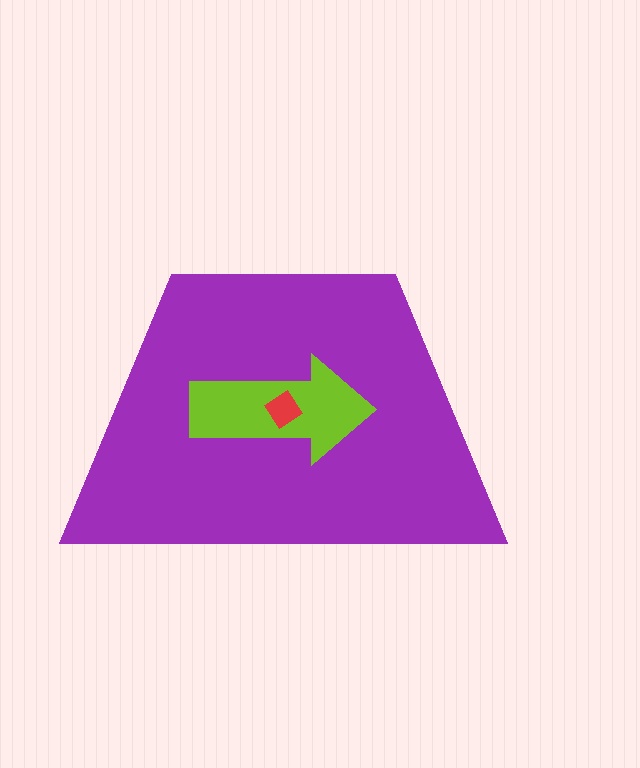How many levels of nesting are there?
3.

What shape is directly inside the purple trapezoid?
The lime arrow.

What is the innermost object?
The red diamond.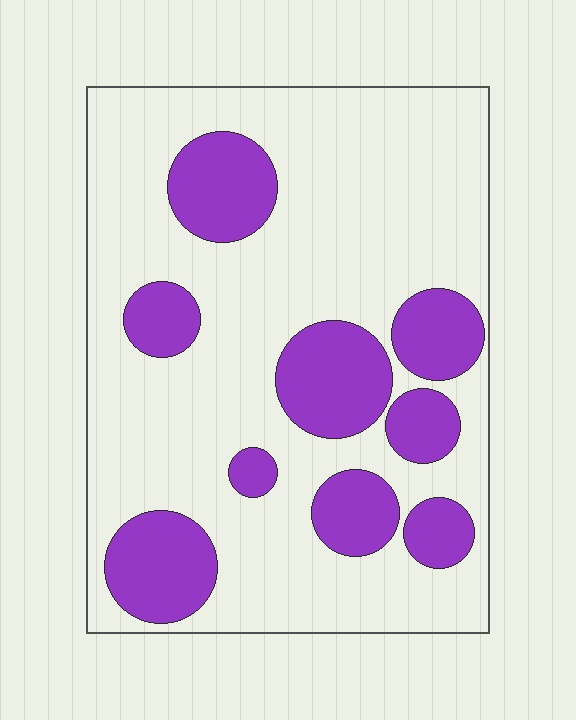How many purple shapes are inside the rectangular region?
9.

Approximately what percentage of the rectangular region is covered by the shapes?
Approximately 25%.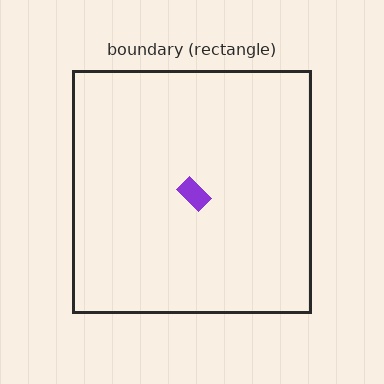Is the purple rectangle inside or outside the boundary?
Inside.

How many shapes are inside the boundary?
1 inside, 0 outside.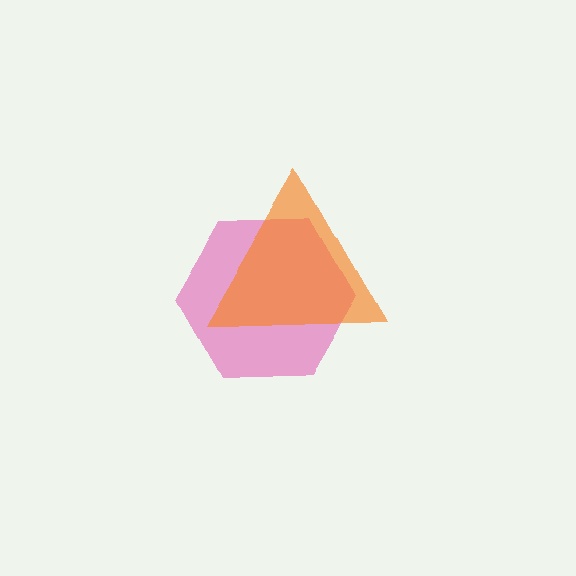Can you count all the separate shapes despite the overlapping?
Yes, there are 2 separate shapes.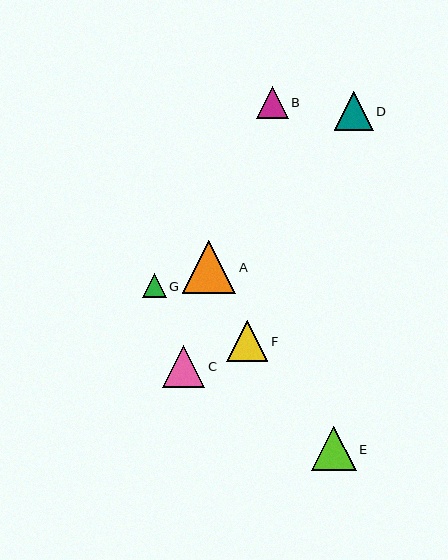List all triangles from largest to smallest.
From largest to smallest: A, E, C, F, D, B, G.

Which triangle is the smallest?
Triangle G is the smallest with a size of approximately 24 pixels.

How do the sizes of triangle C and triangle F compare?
Triangle C and triangle F are approximately the same size.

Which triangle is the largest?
Triangle A is the largest with a size of approximately 53 pixels.